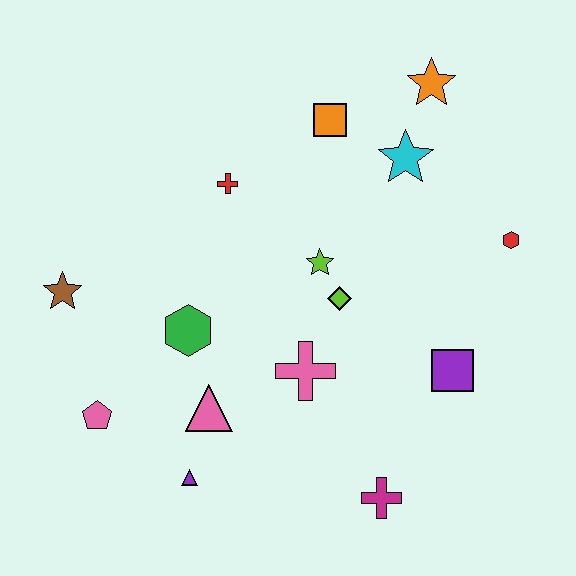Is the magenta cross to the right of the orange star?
No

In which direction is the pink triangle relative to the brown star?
The pink triangle is to the right of the brown star.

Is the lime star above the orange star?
No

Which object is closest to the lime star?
The lime diamond is closest to the lime star.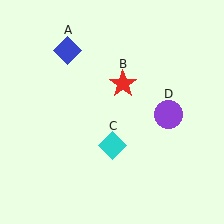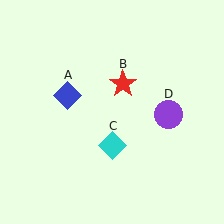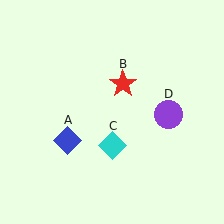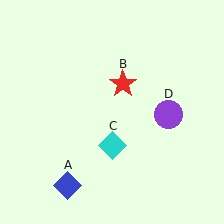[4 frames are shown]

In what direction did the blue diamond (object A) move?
The blue diamond (object A) moved down.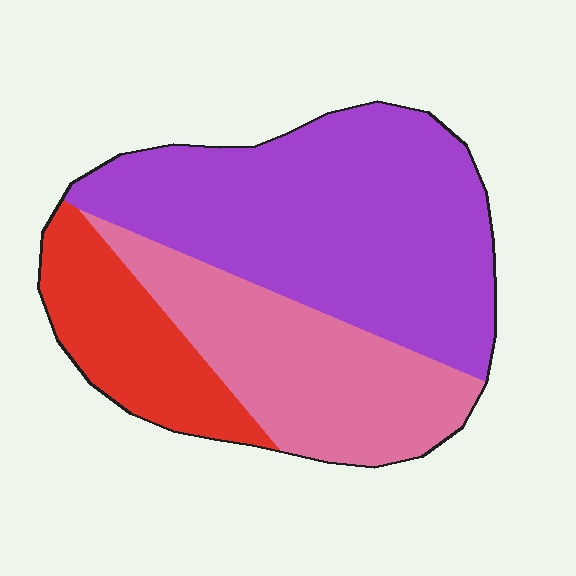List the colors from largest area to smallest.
From largest to smallest: purple, pink, red.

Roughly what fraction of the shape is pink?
Pink takes up about one third (1/3) of the shape.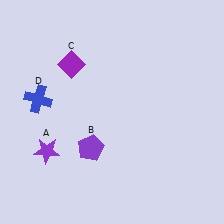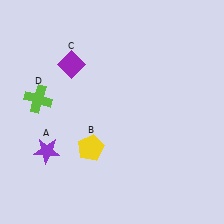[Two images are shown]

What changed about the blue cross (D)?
In Image 1, D is blue. In Image 2, it changed to lime.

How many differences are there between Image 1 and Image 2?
There are 2 differences between the two images.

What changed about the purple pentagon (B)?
In Image 1, B is purple. In Image 2, it changed to yellow.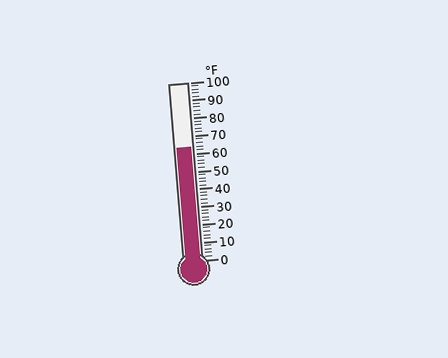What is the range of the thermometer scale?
The thermometer scale ranges from 0°F to 100°F.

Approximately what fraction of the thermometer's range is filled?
The thermometer is filled to approximately 65% of its range.